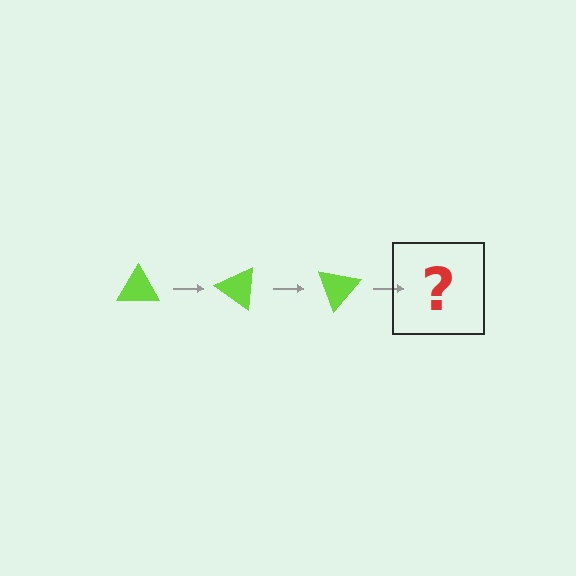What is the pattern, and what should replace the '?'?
The pattern is that the triangle rotates 35 degrees each step. The '?' should be a lime triangle rotated 105 degrees.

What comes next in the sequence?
The next element should be a lime triangle rotated 105 degrees.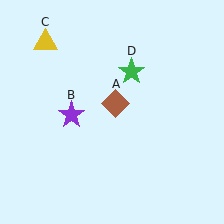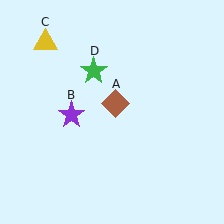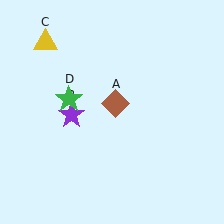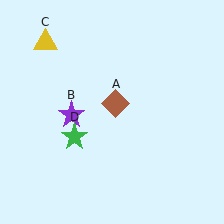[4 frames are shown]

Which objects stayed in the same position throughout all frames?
Brown diamond (object A) and purple star (object B) and yellow triangle (object C) remained stationary.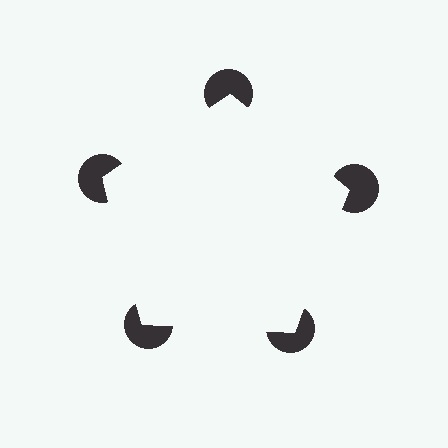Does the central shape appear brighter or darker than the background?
It typically appears slightly brighter than the background, even though no actual brightness change is drawn.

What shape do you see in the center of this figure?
An illusory pentagon — its edges are inferred from the aligned wedge cuts in the pac-man discs, not physically drawn.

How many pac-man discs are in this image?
There are 5 — one at each vertex of the illusory pentagon.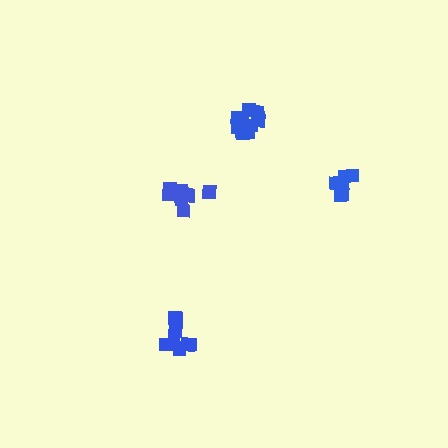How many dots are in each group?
Group 1: 13 dots, Group 2: 9 dots, Group 3: 7 dots, Group 4: 9 dots (38 total).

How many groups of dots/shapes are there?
There are 4 groups.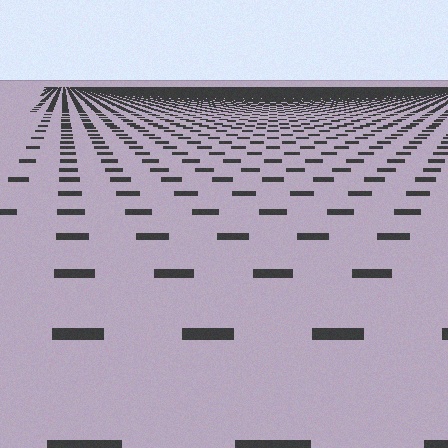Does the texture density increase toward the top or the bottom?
Density increases toward the top.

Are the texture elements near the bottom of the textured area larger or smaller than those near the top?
Larger. Near the bottom, elements are closer to the viewer and appear at a bigger on-screen size.